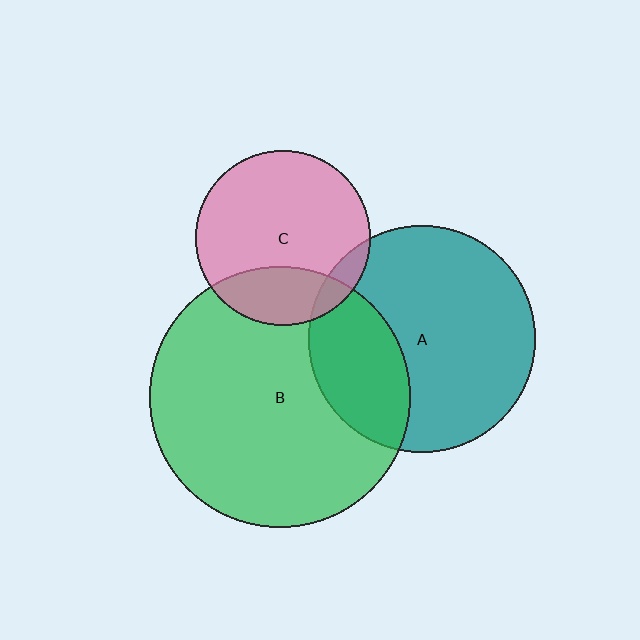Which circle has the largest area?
Circle B (green).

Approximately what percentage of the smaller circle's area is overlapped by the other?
Approximately 10%.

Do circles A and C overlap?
Yes.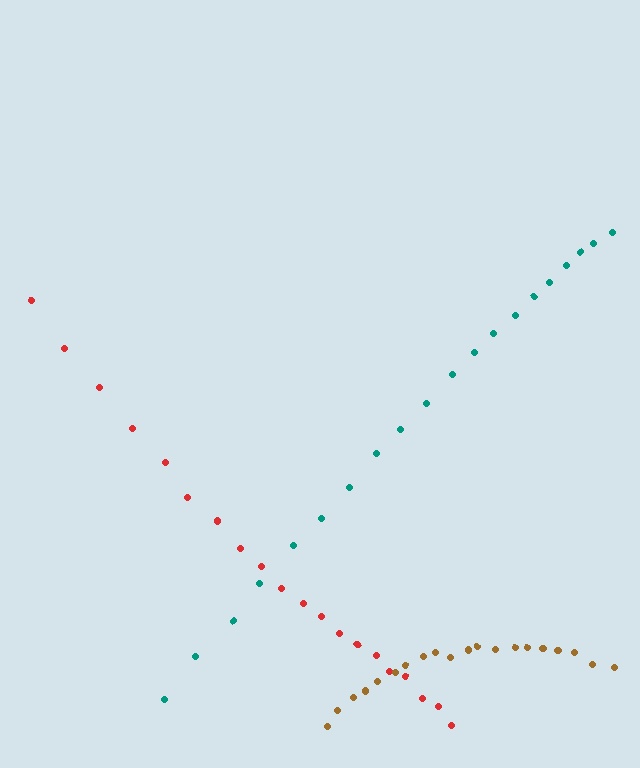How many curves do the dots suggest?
There are 3 distinct paths.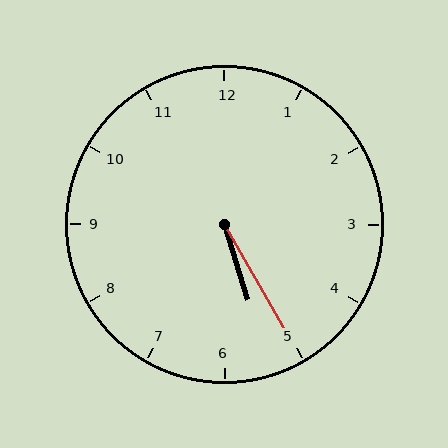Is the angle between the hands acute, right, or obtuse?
It is acute.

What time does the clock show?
5:25.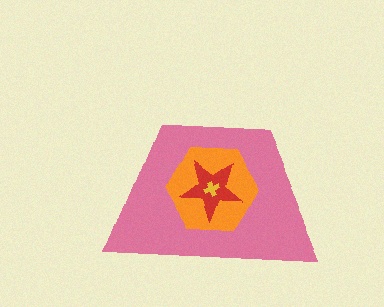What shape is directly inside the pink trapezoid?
The orange hexagon.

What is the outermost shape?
The pink trapezoid.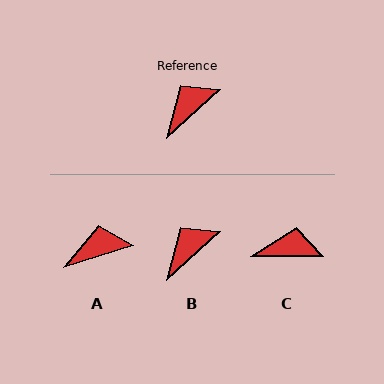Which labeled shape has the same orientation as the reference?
B.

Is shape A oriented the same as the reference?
No, it is off by about 25 degrees.